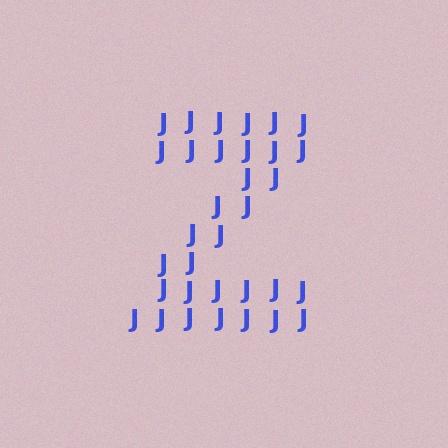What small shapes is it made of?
It is made of small letter J's.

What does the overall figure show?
The overall figure shows the letter Z.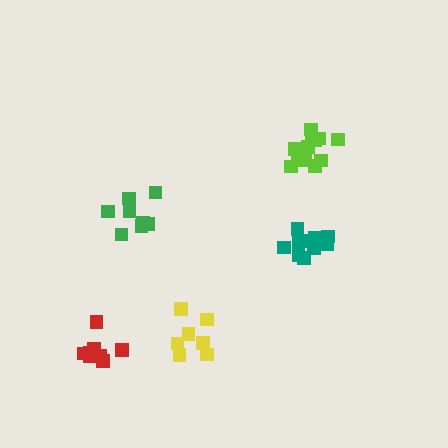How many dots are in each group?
Group 1: 12 dots, Group 2: 7 dots, Group 3: 8 dots, Group 4: 11 dots, Group 5: 8 dots (46 total).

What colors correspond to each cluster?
The clusters are colored: lime, yellow, green, teal, red.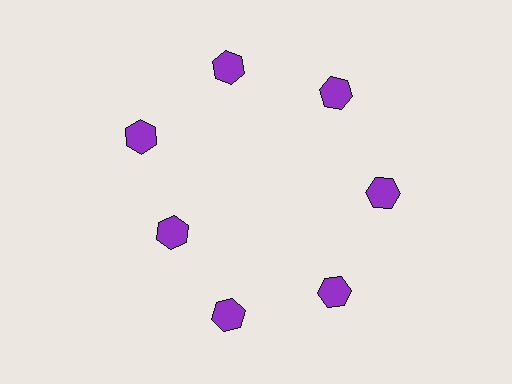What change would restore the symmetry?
The symmetry would be restored by moving it outward, back onto the ring so that all 7 hexagons sit at equal angles and equal distance from the center.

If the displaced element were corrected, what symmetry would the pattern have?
It would have 7-fold rotational symmetry — the pattern would map onto itself every 51 degrees.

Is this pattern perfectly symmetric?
No. The 7 purple hexagons are arranged in a ring, but one element near the 8 o'clock position is pulled inward toward the center, breaking the 7-fold rotational symmetry.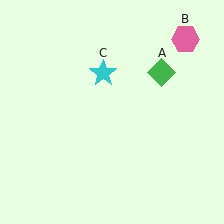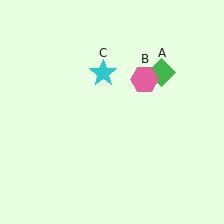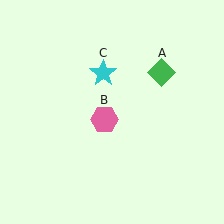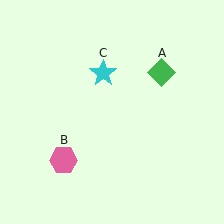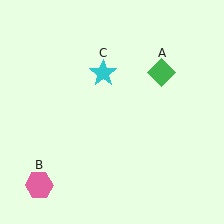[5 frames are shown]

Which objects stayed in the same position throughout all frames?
Green diamond (object A) and cyan star (object C) remained stationary.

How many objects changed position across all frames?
1 object changed position: pink hexagon (object B).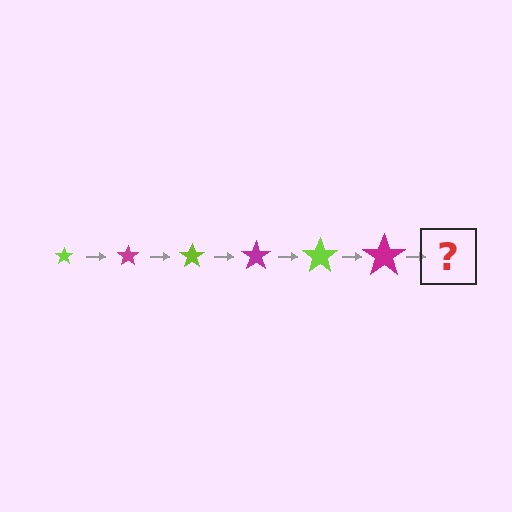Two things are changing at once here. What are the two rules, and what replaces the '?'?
The two rules are that the star grows larger each step and the color cycles through lime and magenta. The '?' should be a lime star, larger than the previous one.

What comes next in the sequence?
The next element should be a lime star, larger than the previous one.